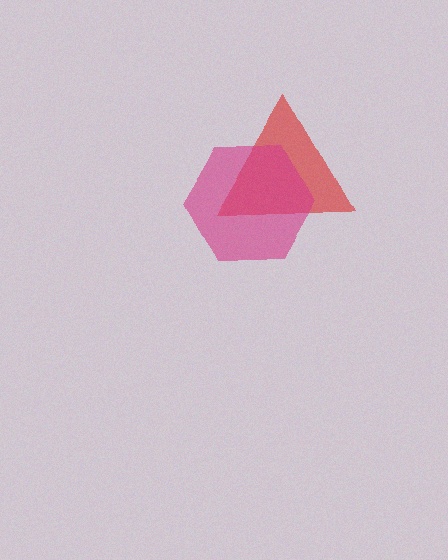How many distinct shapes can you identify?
There are 2 distinct shapes: a red triangle, a magenta hexagon.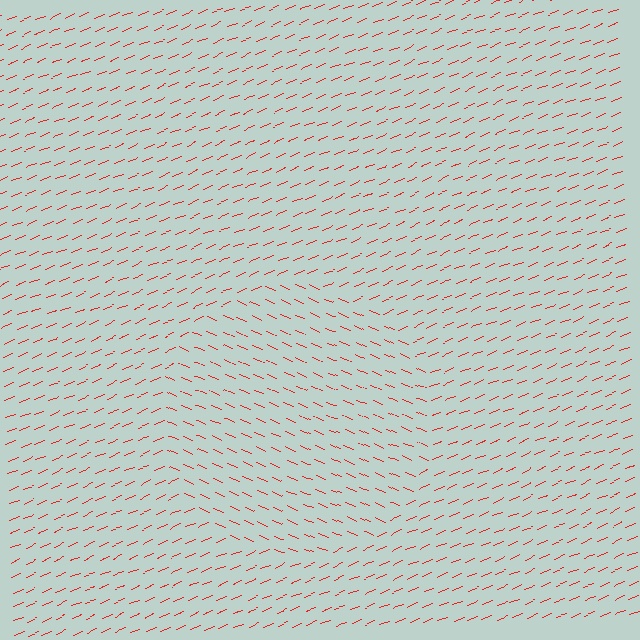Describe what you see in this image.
The image is filled with small red line segments. A circle region in the image has lines oriented differently from the surrounding lines, creating a visible texture boundary.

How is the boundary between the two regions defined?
The boundary is defined purely by a change in line orientation (approximately 45 degrees difference). All lines are the same color and thickness.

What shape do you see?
I see a circle.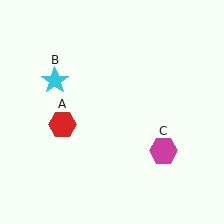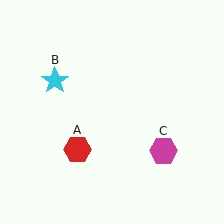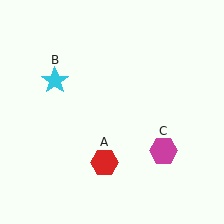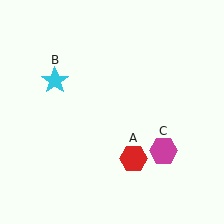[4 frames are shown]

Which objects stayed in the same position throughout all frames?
Cyan star (object B) and magenta hexagon (object C) remained stationary.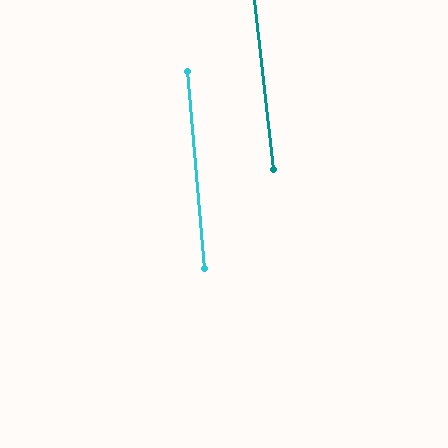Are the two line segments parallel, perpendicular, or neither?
Parallel — their directions differ by only 1.6°.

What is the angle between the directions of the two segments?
Approximately 2 degrees.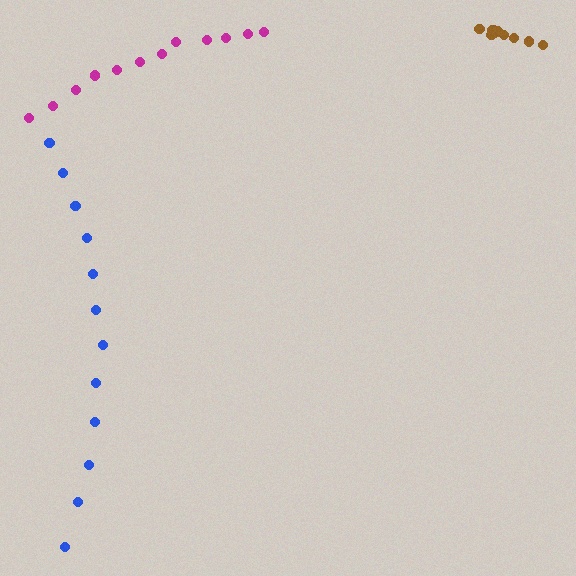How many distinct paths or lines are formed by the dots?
There are 3 distinct paths.